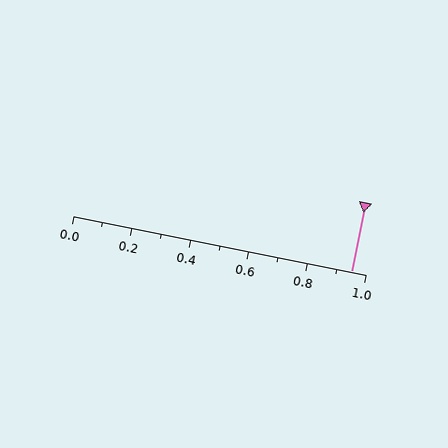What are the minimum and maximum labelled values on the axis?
The axis runs from 0.0 to 1.0.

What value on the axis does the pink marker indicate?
The marker indicates approximately 0.95.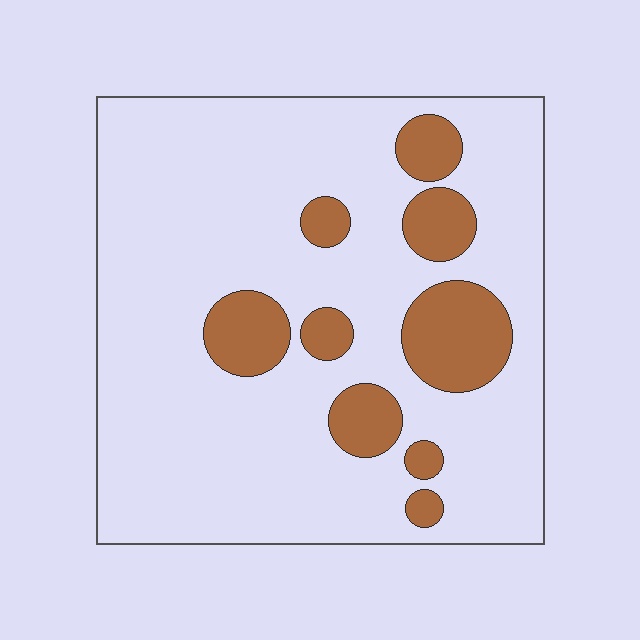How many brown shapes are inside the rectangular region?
9.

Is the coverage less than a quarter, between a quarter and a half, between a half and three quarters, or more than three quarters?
Less than a quarter.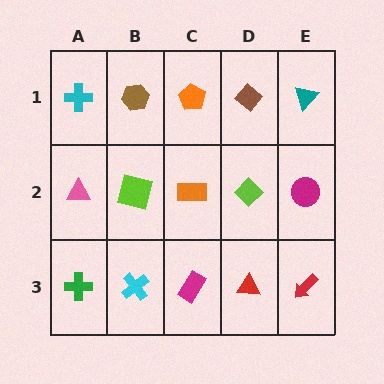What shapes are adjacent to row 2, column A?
A cyan cross (row 1, column A), a green cross (row 3, column A), a lime square (row 2, column B).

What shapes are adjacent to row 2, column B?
A brown hexagon (row 1, column B), a cyan cross (row 3, column B), a pink triangle (row 2, column A), an orange rectangle (row 2, column C).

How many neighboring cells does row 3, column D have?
3.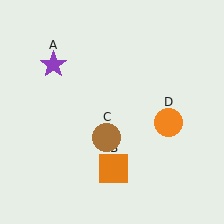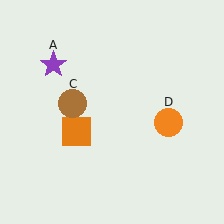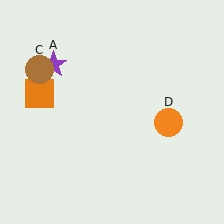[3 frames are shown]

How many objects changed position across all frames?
2 objects changed position: orange square (object B), brown circle (object C).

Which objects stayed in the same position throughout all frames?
Purple star (object A) and orange circle (object D) remained stationary.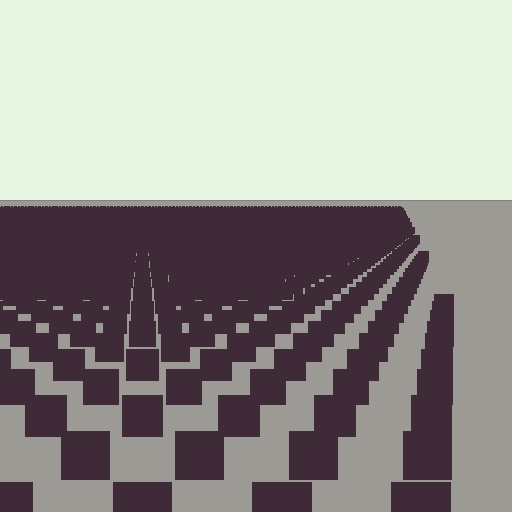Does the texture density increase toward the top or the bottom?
Density increases toward the top.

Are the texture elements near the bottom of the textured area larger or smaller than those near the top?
Larger. Near the bottom, elements are closer to the viewer and appear at a bigger on-screen size.